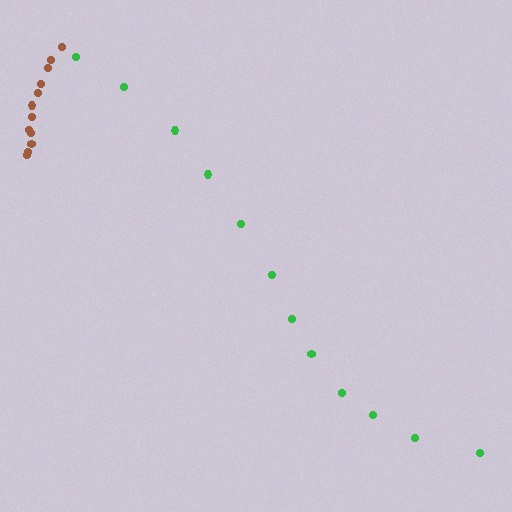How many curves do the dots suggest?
There are 2 distinct paths.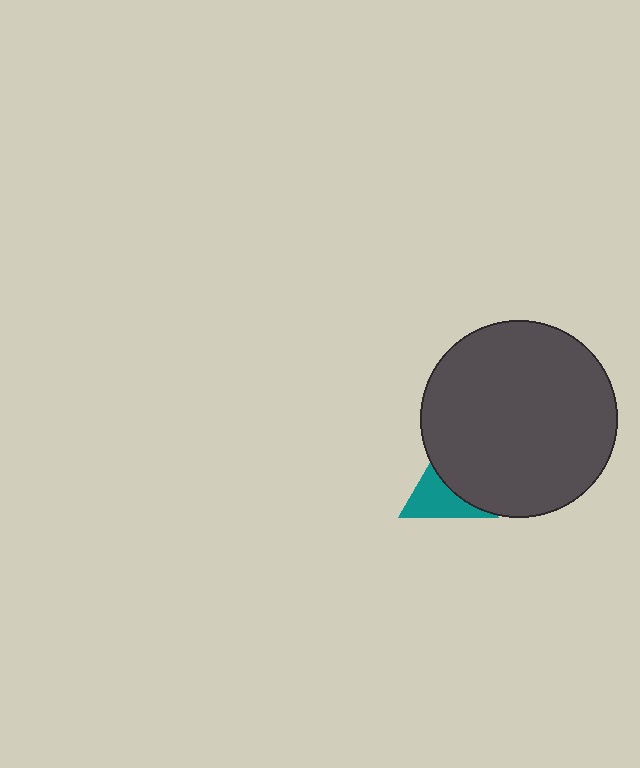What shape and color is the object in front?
The object in front is a dark gray circle.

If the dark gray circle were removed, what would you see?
You would see the complete teal triangle.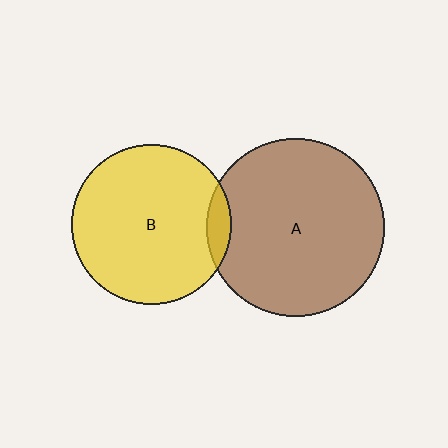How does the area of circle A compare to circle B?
Approximately 1.2 times.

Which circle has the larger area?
Circle A (brown).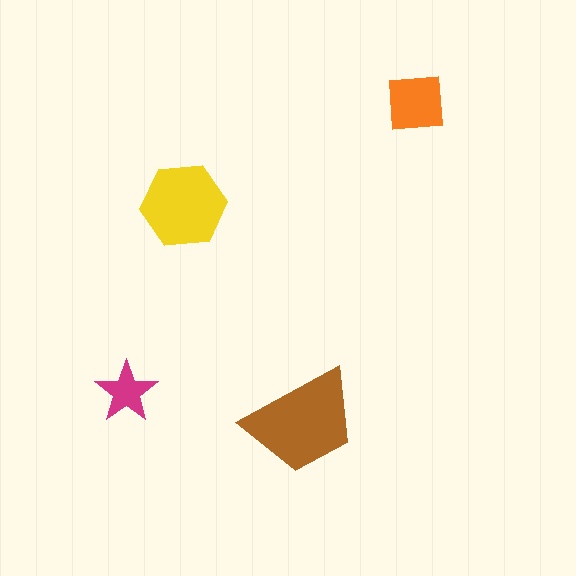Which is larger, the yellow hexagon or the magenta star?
The yellow hexagon.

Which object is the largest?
The brown trapezoid.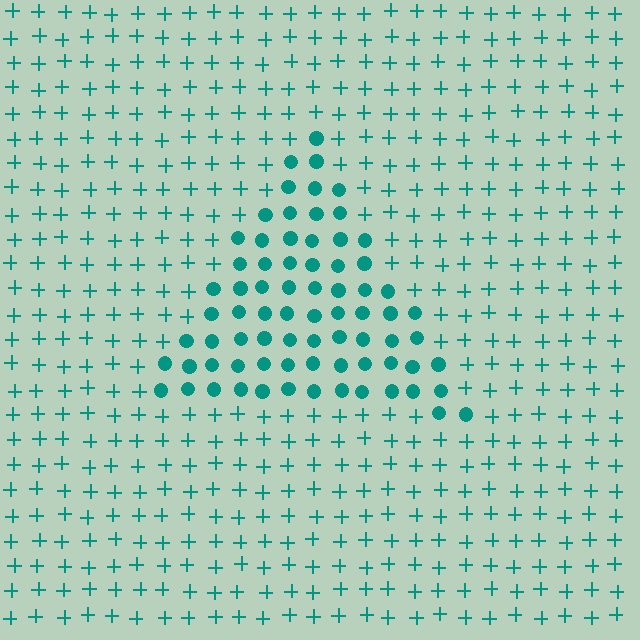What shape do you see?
I see a triangle.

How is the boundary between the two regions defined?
The boundary is defined by a change in element shape: circles inside vs. plus signs outside. All elements share the same color and spacing.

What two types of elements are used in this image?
The image uses circles inside the triangle region and plus signs outside it.